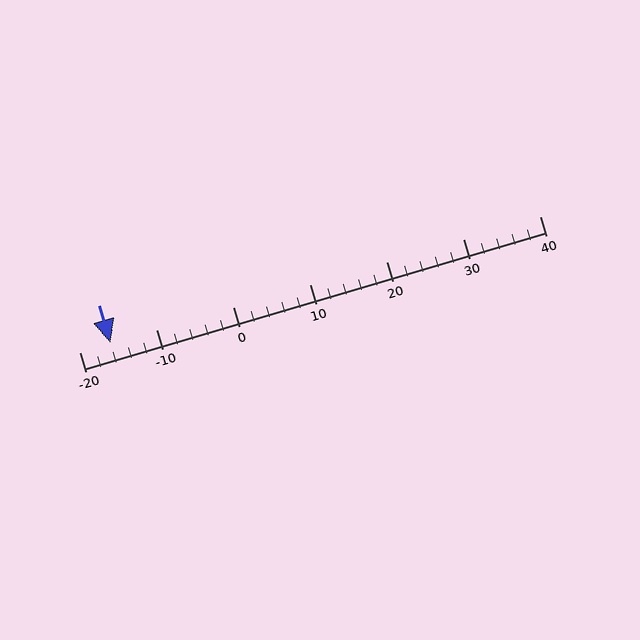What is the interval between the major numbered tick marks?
The major tick marks are spaced 10 units apart.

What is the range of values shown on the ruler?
The ruler shows values from -20 to 40.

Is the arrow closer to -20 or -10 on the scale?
The arrow is closer to -20.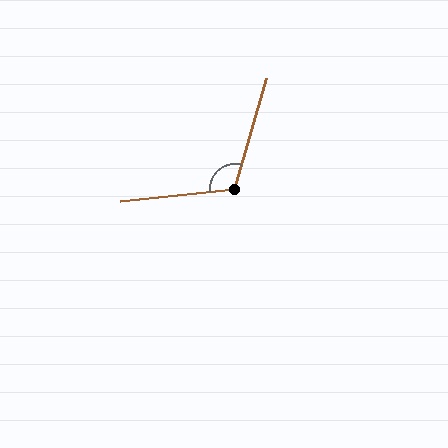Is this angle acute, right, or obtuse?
It is obtuse.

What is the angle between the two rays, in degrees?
Approximately 112 degrees.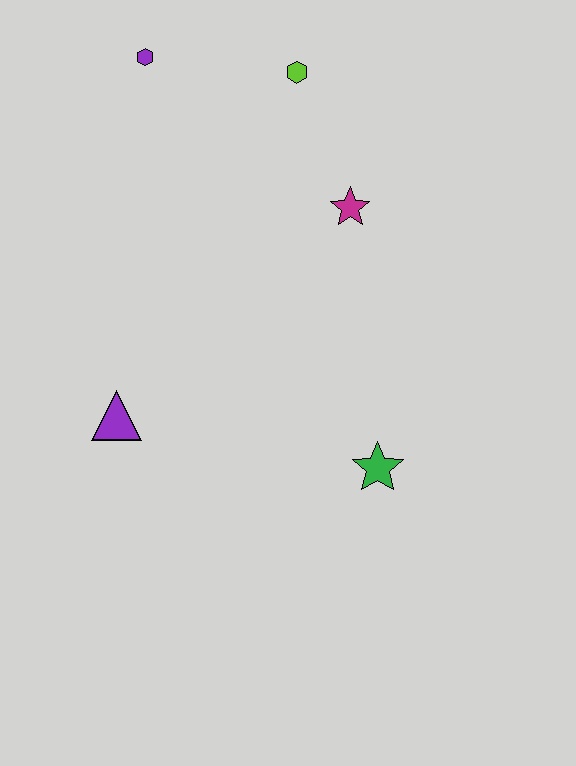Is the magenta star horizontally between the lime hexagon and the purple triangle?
No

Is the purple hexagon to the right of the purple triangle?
Yes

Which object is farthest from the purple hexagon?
The green star is farthest from the purple hexagon.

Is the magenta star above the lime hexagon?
No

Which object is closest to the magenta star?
The lime hexagon is closest to the magenta star.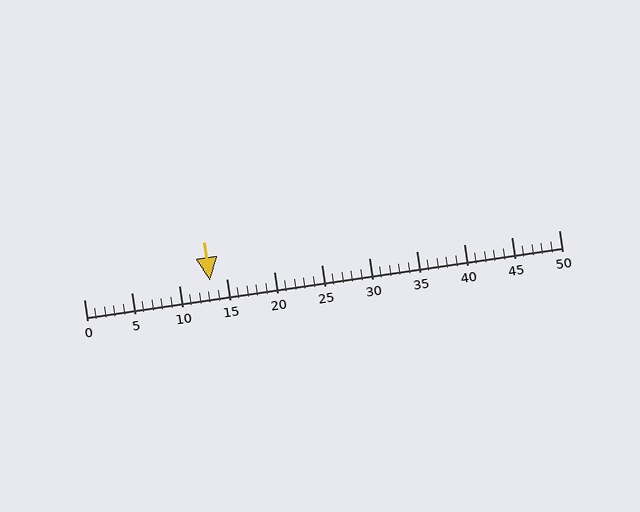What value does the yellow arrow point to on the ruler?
The yellow arrow points to approximately 13.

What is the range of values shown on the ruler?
The ruler shows values from 0 to 50.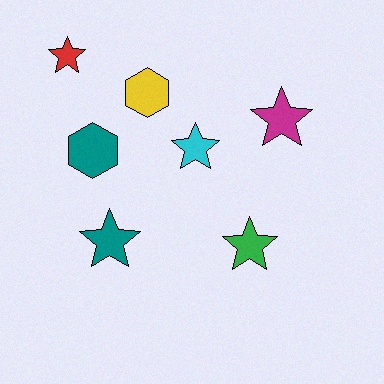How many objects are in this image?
There are 7 objects.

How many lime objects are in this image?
There are no lime objects.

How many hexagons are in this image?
There are 2 hexagons.